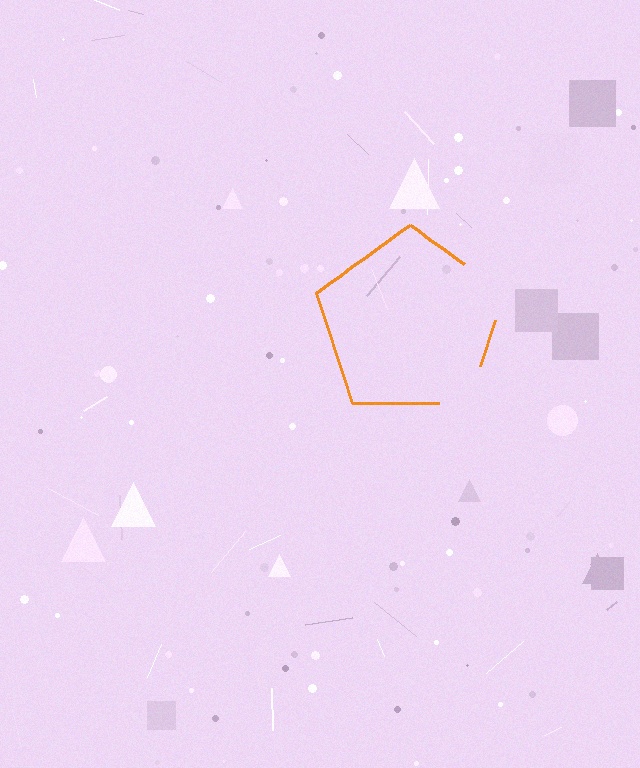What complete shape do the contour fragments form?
The contour fragments form a pentagon.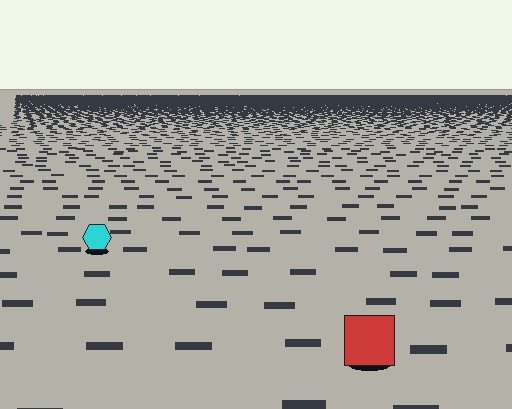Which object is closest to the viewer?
The red square is closest. The texture marks near it are larger and more spread out.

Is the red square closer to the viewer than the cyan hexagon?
Yes. The red square is closer — you can tell from the texture gradient: the ground texture is coarser near it.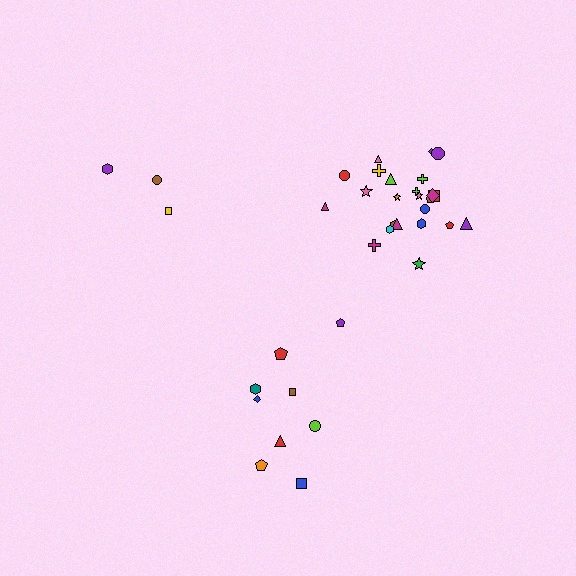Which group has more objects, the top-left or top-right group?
The top-right group.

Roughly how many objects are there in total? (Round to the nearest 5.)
Roughly 35 objects in total.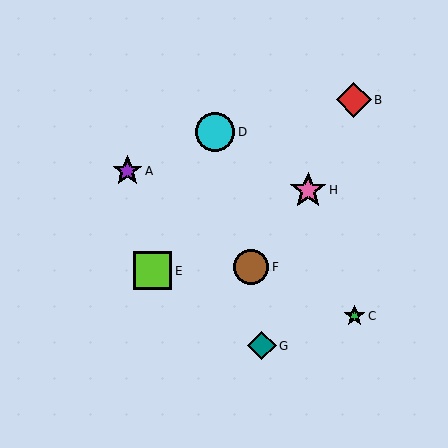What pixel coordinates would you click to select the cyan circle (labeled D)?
Click at (215, 132) to select the cyan circle D.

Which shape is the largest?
The cyan circle (labeled D) is the largest.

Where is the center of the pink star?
The center of the pink star is at (308, 190).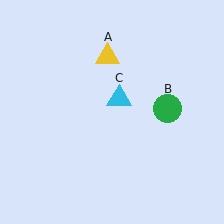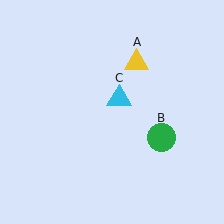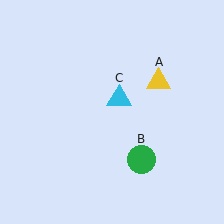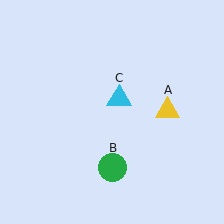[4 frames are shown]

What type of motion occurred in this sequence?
The yellow triangle (object A), green circle (object B) rotated clockwise around the center of the scene.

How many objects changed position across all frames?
2 objects changed position: yellow triangle (object A), green circle (object B).